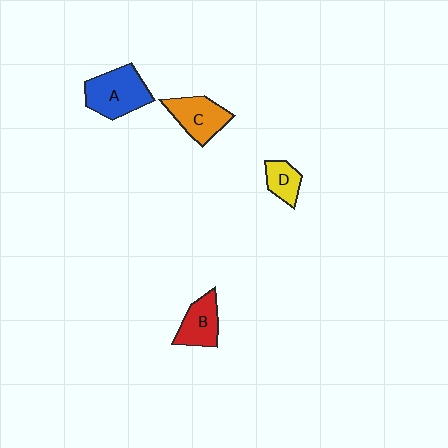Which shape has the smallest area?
Shape D (yellow).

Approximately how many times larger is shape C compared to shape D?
Approximately 1.7 times.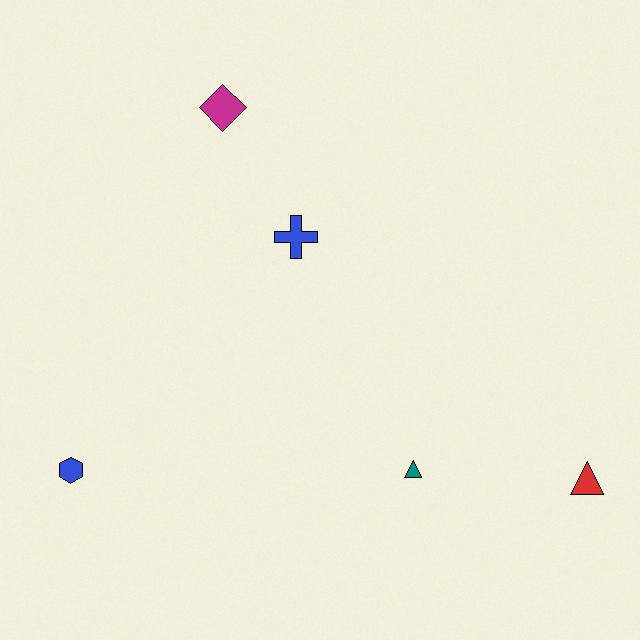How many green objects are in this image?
There are no green objects.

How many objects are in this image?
There are 5 objects.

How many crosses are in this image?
There is 1 cross.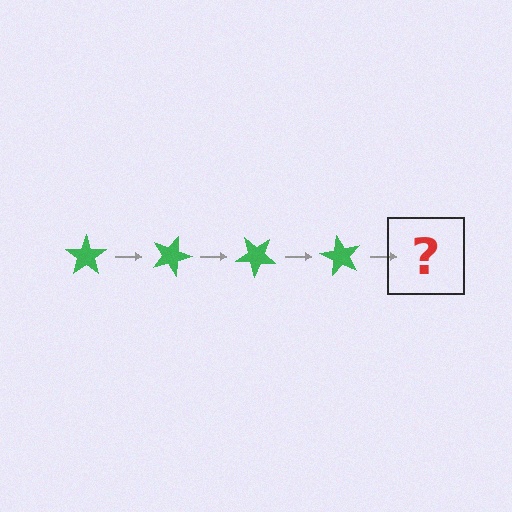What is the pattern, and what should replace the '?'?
The pattern is that the star rotates 20 degrees each step. The '?' should be a green star rotated 80 degrees.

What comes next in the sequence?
The next element should be a green star rotated 80 degrees.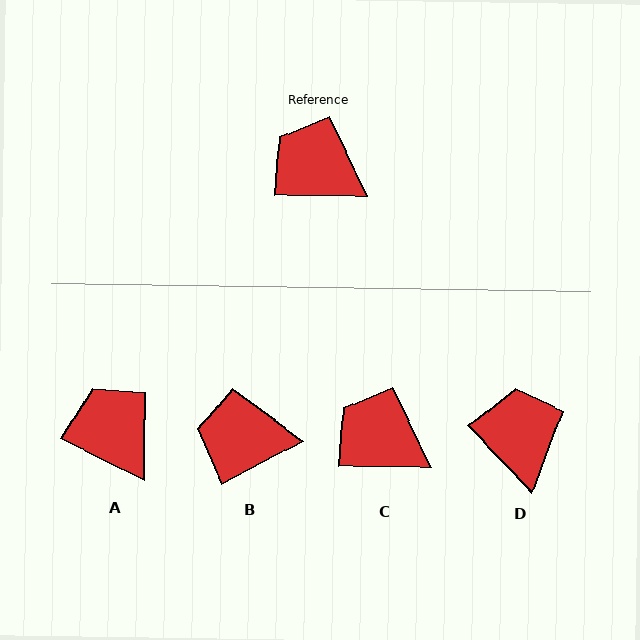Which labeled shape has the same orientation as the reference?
C.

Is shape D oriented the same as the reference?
No, it is off by about 47 degrees.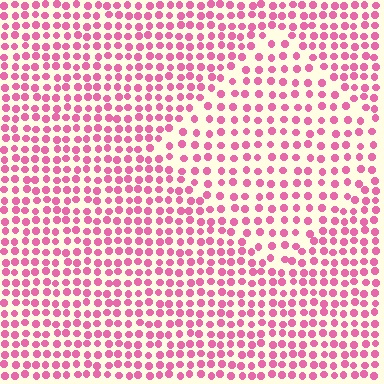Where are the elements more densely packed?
The elements are more densely packed outside the diamond boundary.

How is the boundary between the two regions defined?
The boundary is defined by a change in element density (approximately 1.5x ratio). All elements are the same color, size, and shape.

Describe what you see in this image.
The image contains small pink elements arranged at two different densities. A diamond-shaped region is visible where the elements are less densely packed than the surrounding area.